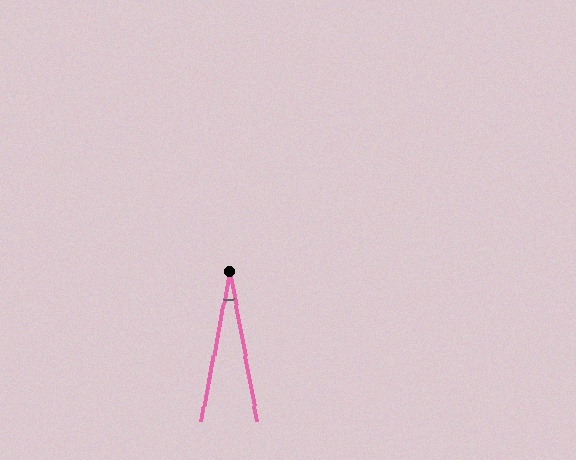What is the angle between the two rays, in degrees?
Approximately 21 degrees.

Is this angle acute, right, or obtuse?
It is acute.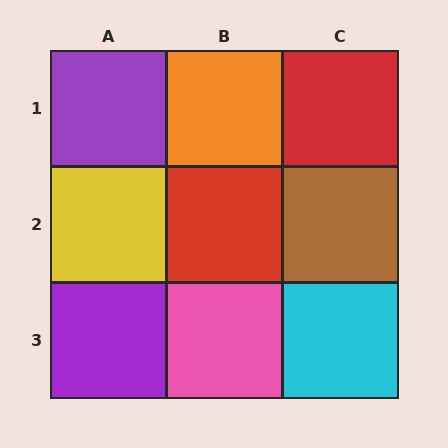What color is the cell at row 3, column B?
Pink.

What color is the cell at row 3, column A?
Purple.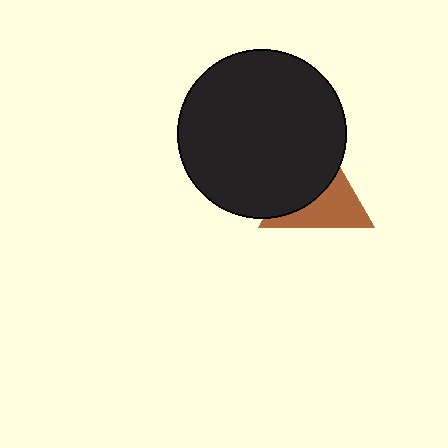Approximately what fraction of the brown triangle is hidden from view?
Roughly 52% of the brown triangle is hidden behind the black circle.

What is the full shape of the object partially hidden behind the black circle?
The partially hidden object is a brown triangle.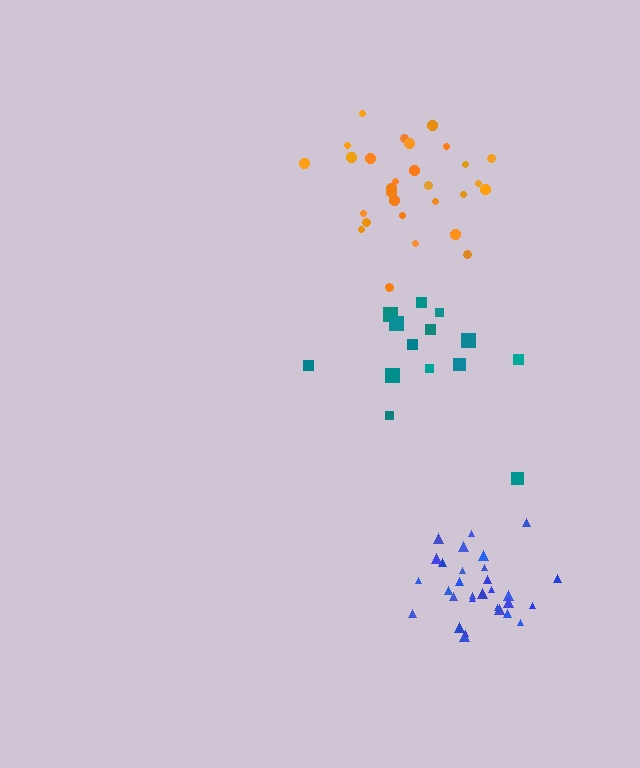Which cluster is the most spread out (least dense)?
Teal.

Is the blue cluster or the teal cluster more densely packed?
Blue.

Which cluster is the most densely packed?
Blue.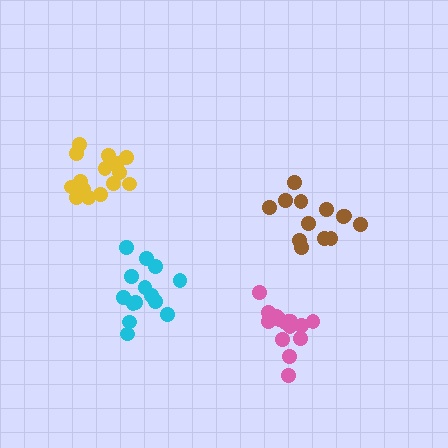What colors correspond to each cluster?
The clusters are colored: cyan, brown, yellow, pink.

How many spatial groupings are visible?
There are 4 spatial groupings.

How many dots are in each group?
Group 1: 14 dots, Group 2: 13 dots, Group 3: 15 dots, Group 4: 15 dots (57 total).